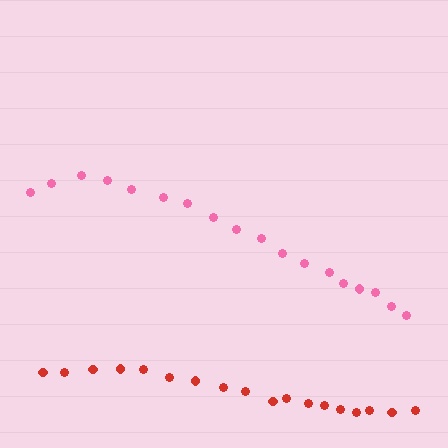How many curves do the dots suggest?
There are 2 distinct paths.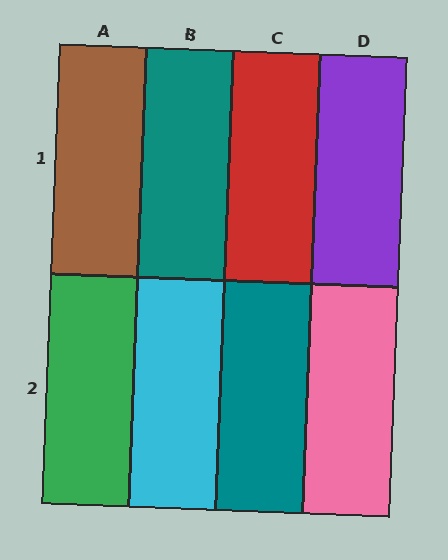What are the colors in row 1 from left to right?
Brown, teal, red, purple.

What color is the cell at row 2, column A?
Green.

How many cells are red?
1 cell is red.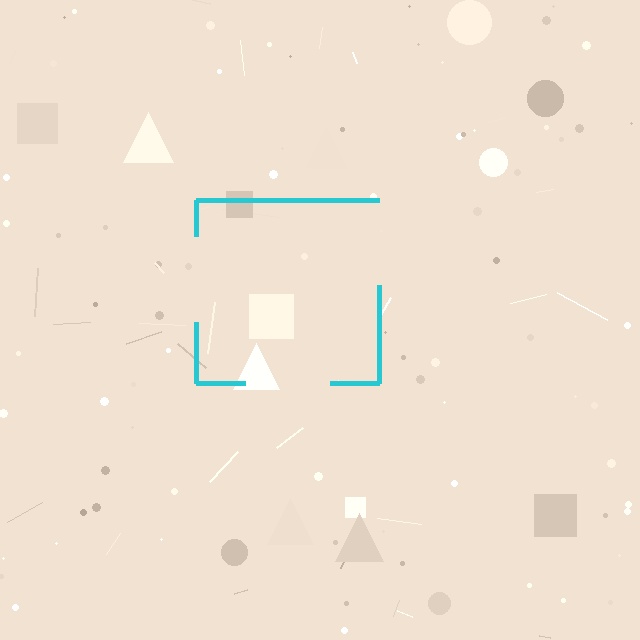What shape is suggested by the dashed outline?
The dashed outline suggests a square.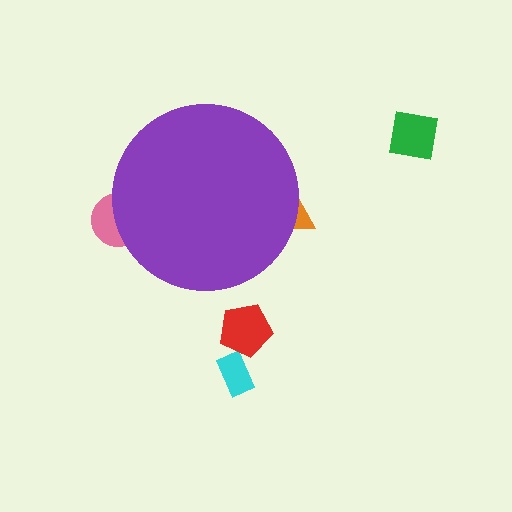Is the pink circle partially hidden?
Yes, the pink circle is partially hidden behind the purple circle.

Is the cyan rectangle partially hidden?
No, the cyan rectangle is fully visible.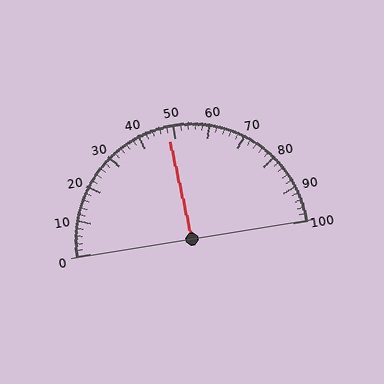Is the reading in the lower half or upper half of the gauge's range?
The reading is in the lower half of the range (0 to 100).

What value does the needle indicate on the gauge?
The needle indicates approximately 48.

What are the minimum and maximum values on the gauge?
The gauge ranges from 0 to 100.